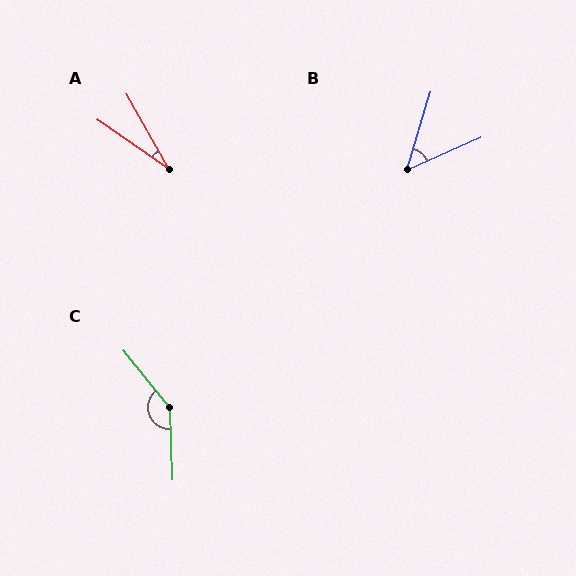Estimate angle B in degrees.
Approximately 49 degrees.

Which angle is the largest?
C, at approximately 143 degrees.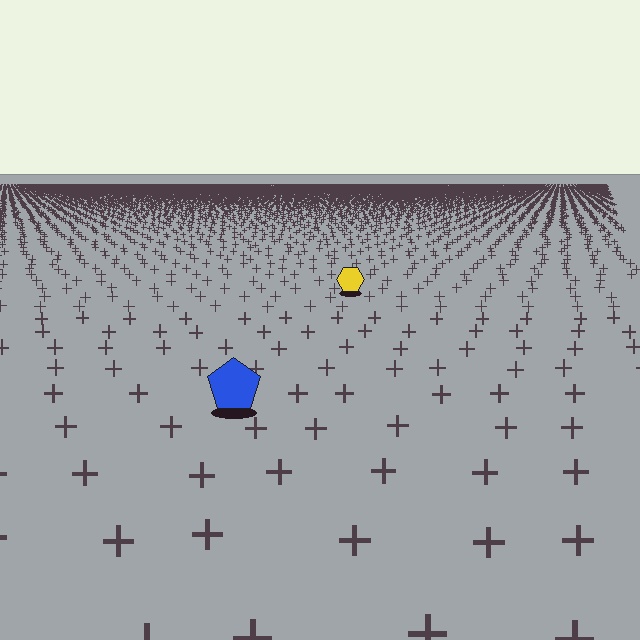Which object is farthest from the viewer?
The yellow hexagon is farthest from the viewer. It appears smaller and the ground texture around it is denser.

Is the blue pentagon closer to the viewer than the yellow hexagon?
Yes. The blue pentagon is closer — you can tell from the texture gradient: the ground texture is coarser near it.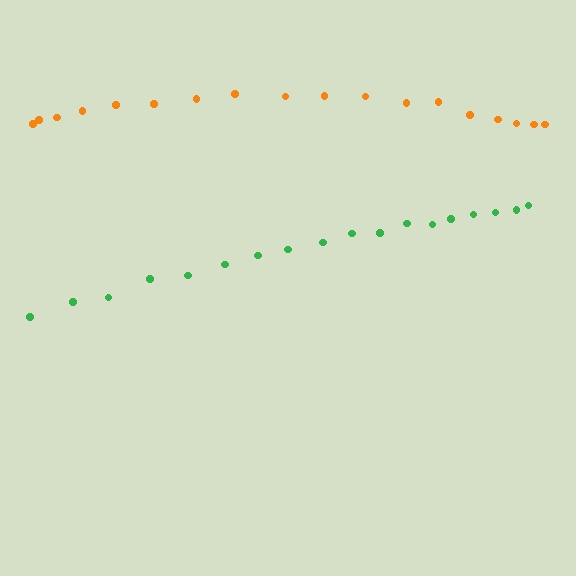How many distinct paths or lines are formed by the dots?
There are 2 distinct paths.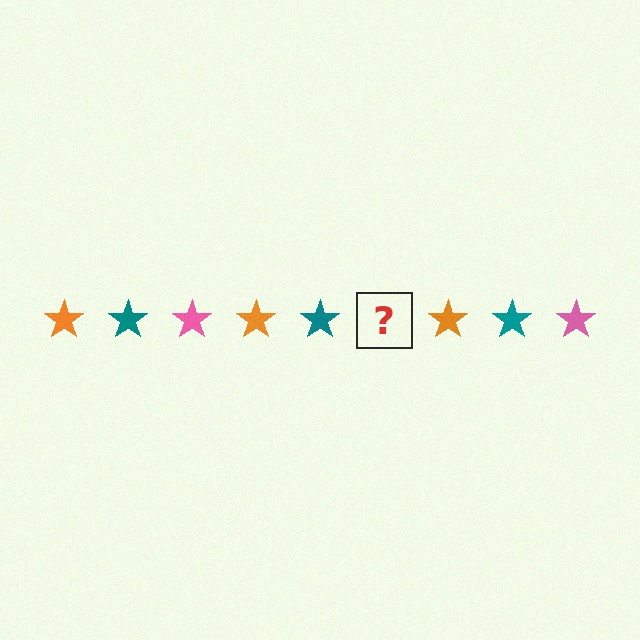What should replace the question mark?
The question mark should be replaced with a pink star.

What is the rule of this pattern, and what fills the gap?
The rule is that the pattern cycles through orange, teal, pink stars. The gap should be filled with a pink star.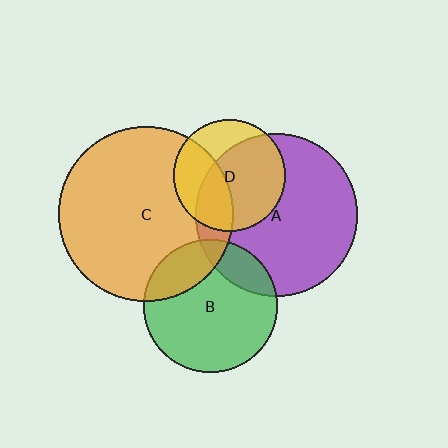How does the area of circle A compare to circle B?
Approximately 1.5 times.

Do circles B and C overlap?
Yes.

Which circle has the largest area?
Circle C (orange).